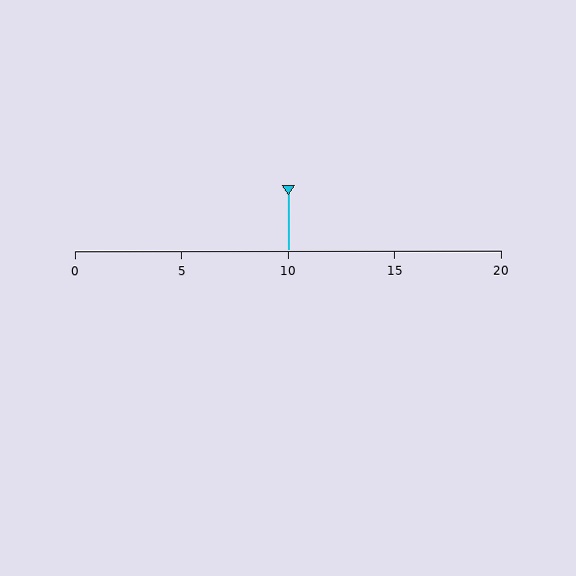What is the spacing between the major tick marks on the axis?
The major ticks are spaced 5 apart.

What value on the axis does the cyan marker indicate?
The marker indicates approximately 10.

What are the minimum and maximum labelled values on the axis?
The axis runs from 0 to 20.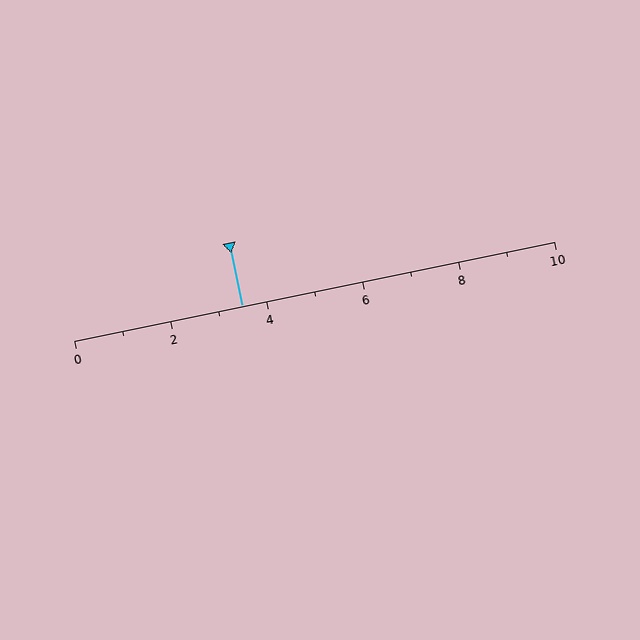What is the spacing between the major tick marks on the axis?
The major ticks are spaced 2 apart.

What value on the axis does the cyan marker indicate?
The marker indicates approximately 3.5.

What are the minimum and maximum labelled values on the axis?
The axis runs from 0 to 10.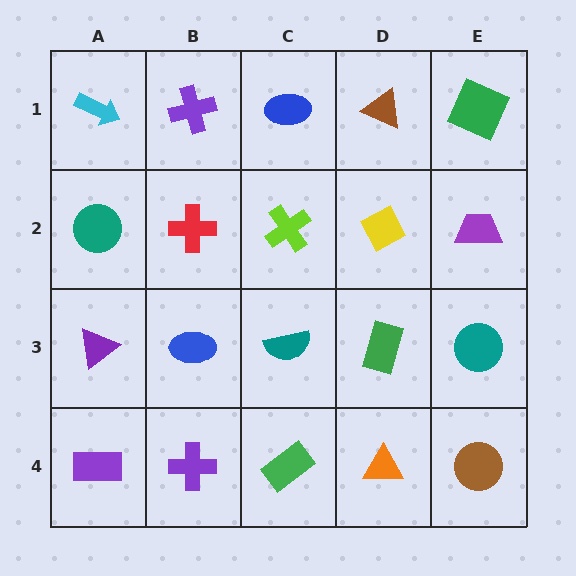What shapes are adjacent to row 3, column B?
A red cross (row 2, column B), a purple cross (row 4, column B), a purple triangle (row 3, column A), a teal semicircle (row 3, column C).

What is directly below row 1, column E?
A purple trapezoid.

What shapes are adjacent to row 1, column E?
A purple trapezoid (row 2, column E), a brown triangle (row 1, column D).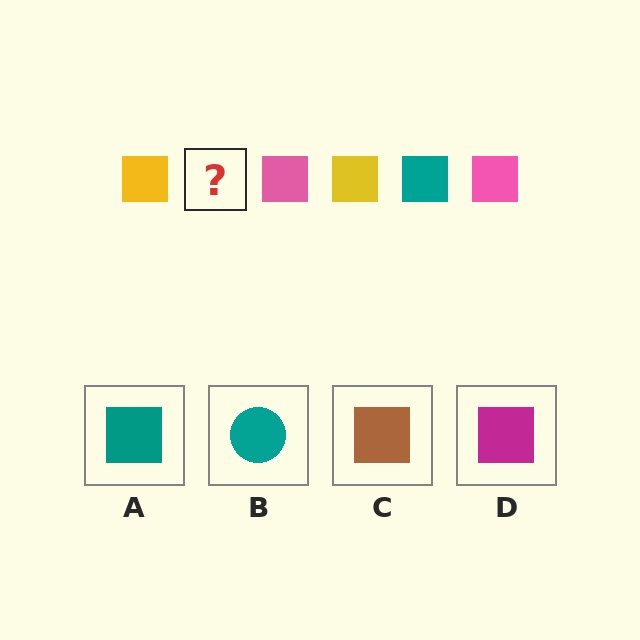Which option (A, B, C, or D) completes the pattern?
A.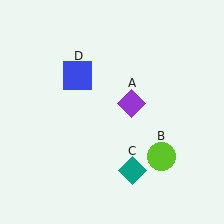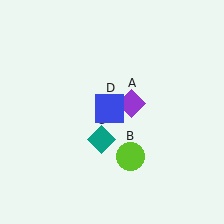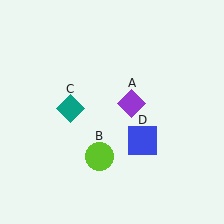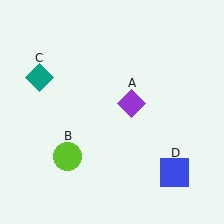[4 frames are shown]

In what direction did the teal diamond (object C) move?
The teal diamond (object C) moved up and to the left.